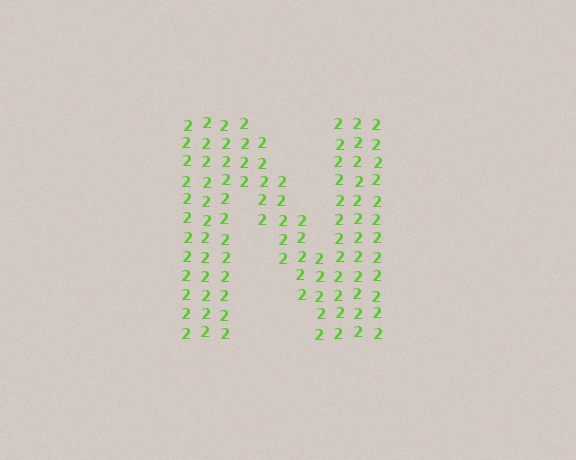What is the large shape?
The large shape is the letter N.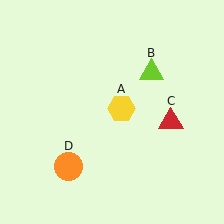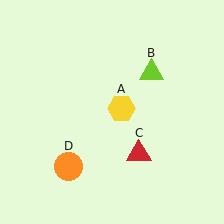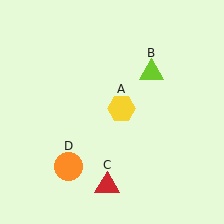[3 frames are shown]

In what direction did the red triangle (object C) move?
The red triangle (object C) moved down and to the left.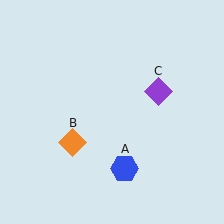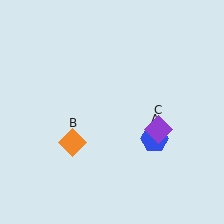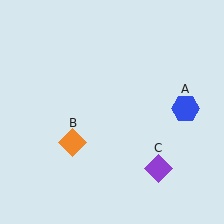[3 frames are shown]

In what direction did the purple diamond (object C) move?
The purple diamond (object C) moved down.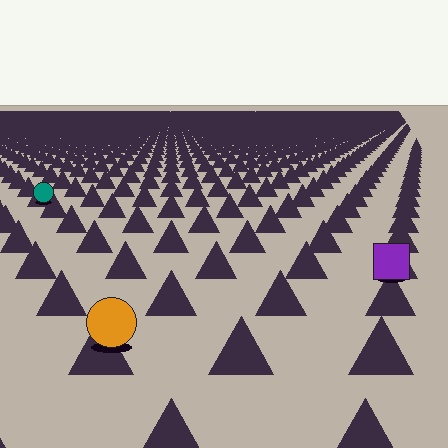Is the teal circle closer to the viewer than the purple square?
No. The purple square is closer — you can tell from the texture gradient: the ground texture is coarser near it.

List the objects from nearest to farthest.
From nearest to farthest: the orange circle, the purple square, the teal circle.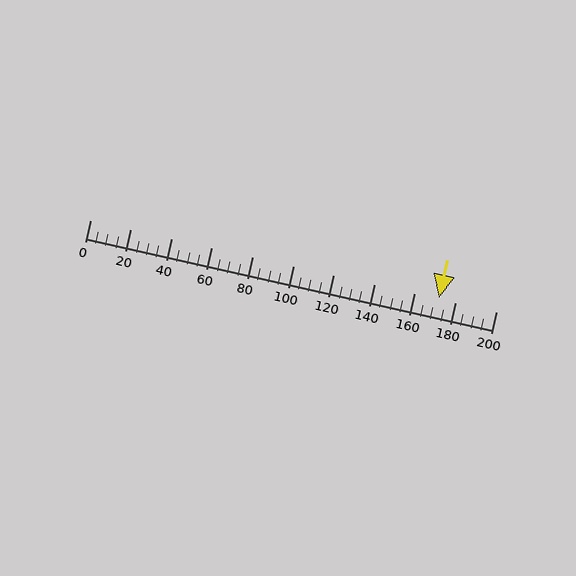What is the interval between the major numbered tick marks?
The major tick marks are spaced 20 units apart.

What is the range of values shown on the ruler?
The ruler shows values from 0 to 200.